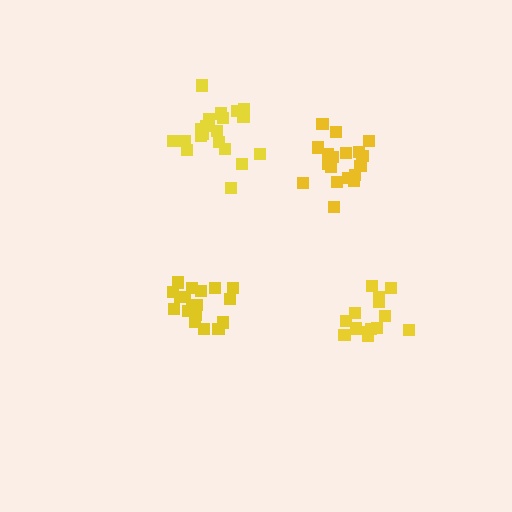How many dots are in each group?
Group 1: 14 dots, Group 2: 18 dots, Group 3: 20 dots, Group 4: 18 dots (70 total).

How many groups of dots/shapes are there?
There are 4 groups.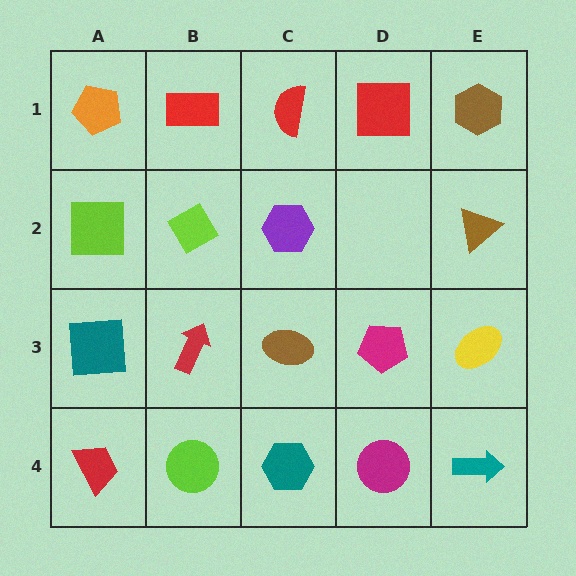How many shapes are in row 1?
5 shapes.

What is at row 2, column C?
A purple hexagon.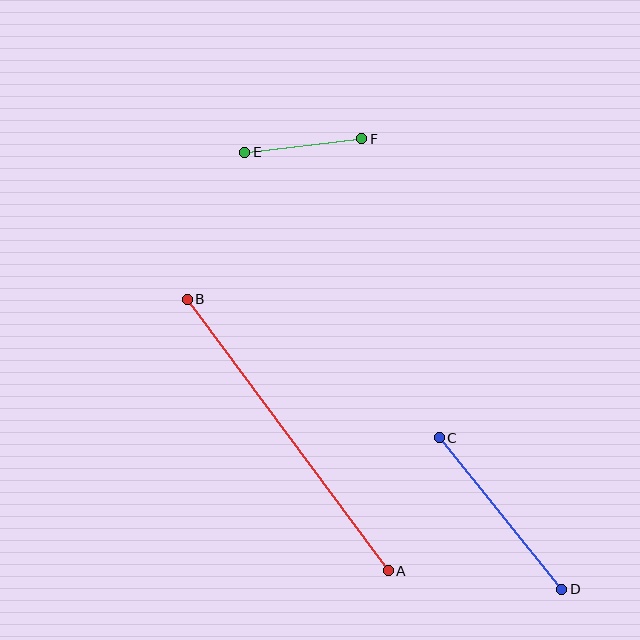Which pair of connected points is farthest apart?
Points A and B are farthest apart.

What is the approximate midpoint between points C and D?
The midpoint is at approximately (501, 514) pixels.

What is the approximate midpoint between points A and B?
The midpoint is at approximately (288, 435) pixels.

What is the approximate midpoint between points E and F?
The midpoint is at approximately (303, 145) pixels.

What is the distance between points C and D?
The distance is approximately 195 pixels.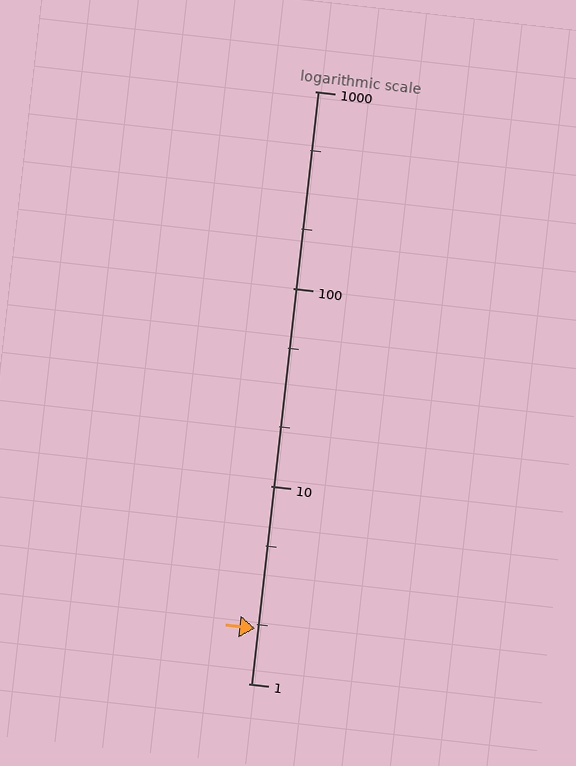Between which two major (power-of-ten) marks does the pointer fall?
The pointer is between 1 and 10.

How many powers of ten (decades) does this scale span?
The scale spans 3 decades, from 1 to 1000.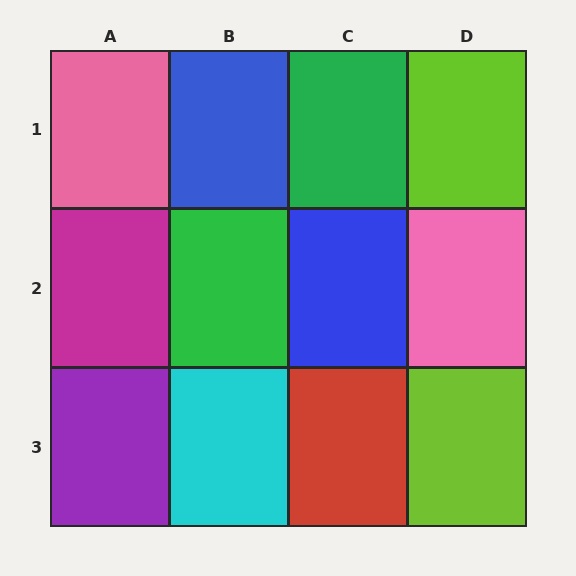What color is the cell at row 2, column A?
Magenta.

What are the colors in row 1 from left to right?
Pink, blue, green, lime.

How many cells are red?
1 cell is red.